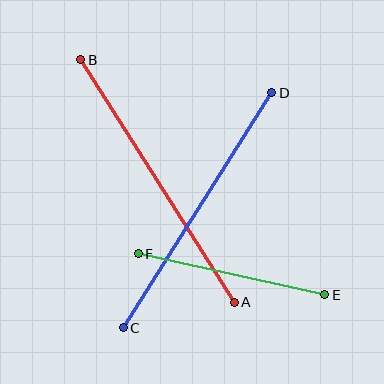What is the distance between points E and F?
The distance is approximately 191 pixels.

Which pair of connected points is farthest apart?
Points A and B are farthest apart.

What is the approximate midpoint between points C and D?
The midpoint is at approximately (198, 210) pixels.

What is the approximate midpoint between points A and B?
The midpoint is at approximately (158, 181) pixels.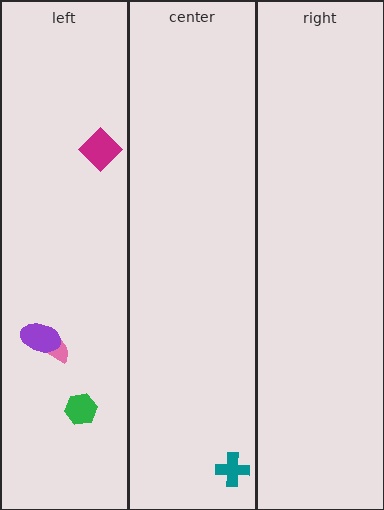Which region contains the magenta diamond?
The left region.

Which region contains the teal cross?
The center region.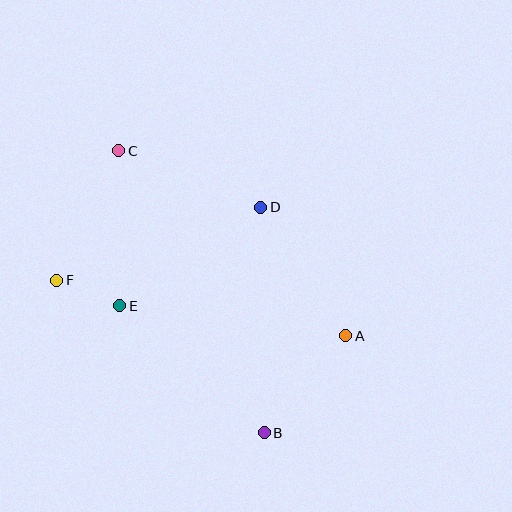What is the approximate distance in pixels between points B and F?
The distance between B and F is approximately 257 pixels.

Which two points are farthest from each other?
Points B and C are farthest from each other.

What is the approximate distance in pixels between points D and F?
The distance between D and F is approximately 217 pixels.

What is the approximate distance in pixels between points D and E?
The distance between D and E is approximately 172 pixels.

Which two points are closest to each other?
Points E and F are closest to each other.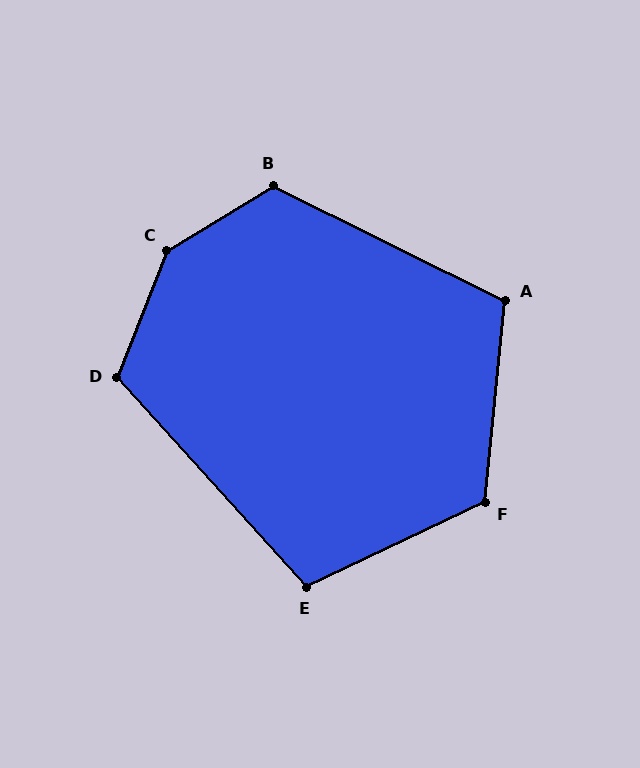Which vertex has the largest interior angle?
C, at approximately 143 degrees.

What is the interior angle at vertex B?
Approximately 123 degrees (obtuse).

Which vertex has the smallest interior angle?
E, at approximately 107 degrees.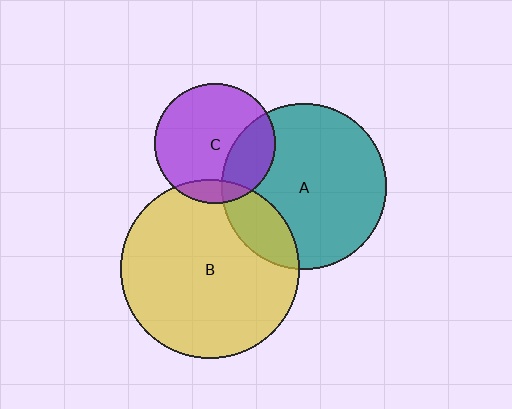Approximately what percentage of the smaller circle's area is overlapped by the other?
Approximately 20%.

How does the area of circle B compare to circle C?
Approximately 2.2 times.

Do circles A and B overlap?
Yes.